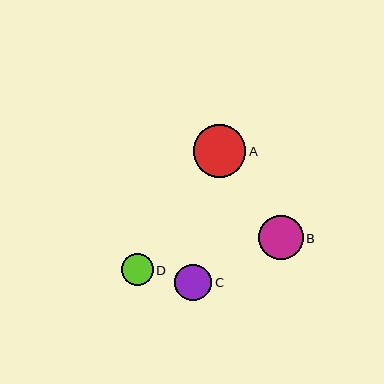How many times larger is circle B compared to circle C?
Circle B is approximately 1.2 times the size of circle C.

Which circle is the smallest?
Circle D is the smallest with a size of approximately 31 pixels.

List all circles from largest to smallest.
From largest to smallest: A, B, C, D.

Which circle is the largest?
Circle A is the largest with a size of approximately 53 pixels.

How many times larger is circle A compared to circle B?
Circle A is approximately 1.2 times the size of circle B.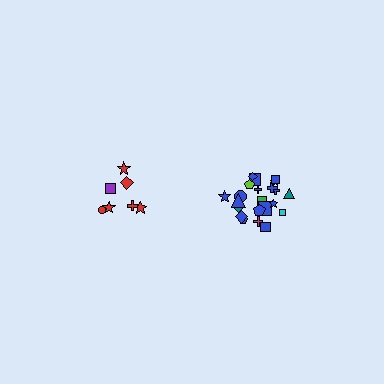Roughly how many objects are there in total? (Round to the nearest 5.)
Roughly 30 objects in total.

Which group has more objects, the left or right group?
The right group.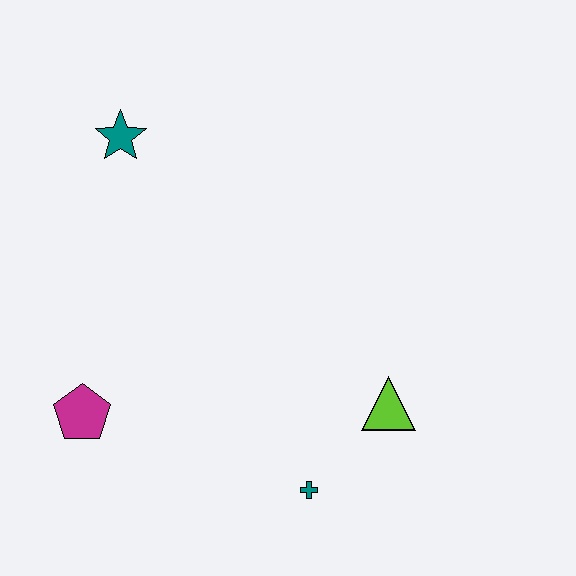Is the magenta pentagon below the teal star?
Yes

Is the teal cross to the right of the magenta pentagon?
Yes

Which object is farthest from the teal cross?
The teal star is farthest from the teal cross.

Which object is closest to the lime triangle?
The teal cross is closest to the lime triangle.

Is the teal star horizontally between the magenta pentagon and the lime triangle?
Yes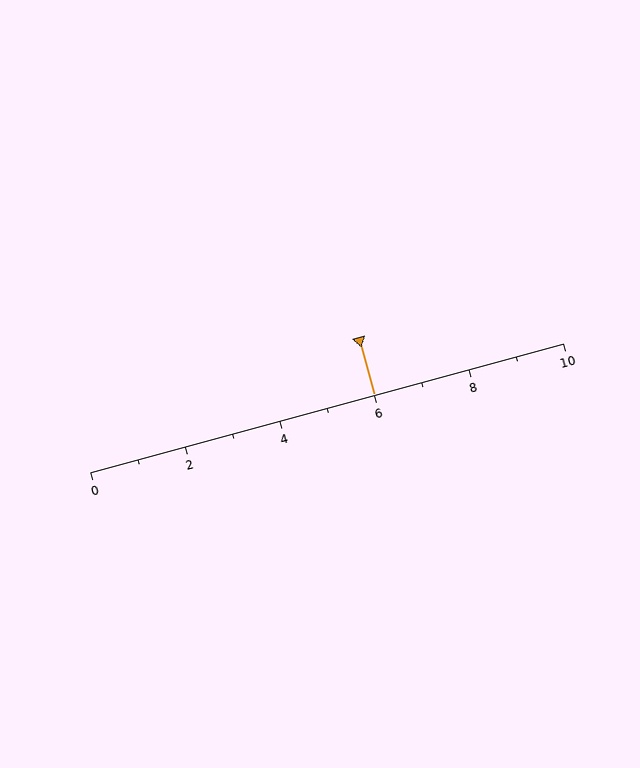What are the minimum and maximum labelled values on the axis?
The axis runs from 0 to 10.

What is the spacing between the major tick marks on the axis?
The major ticks are spaced 2 apart.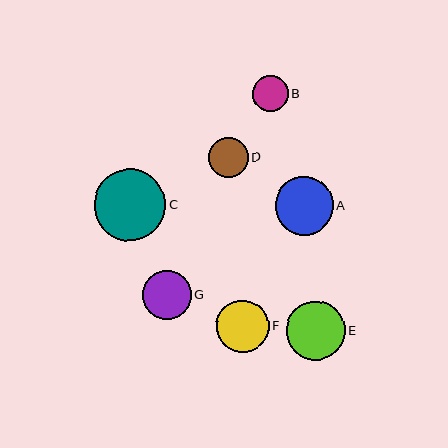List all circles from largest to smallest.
From largest to smallest: C, E, A, F, G, D, B.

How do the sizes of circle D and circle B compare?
Circle D and circle B are approximately the same size.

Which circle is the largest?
Circle C is the largest with a size of approximately 71 pixels.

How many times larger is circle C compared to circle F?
Circle C is approximately 1.4 times the size of circle F.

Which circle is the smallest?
Circle B is the smallest with a size of approximately 36 pixels.